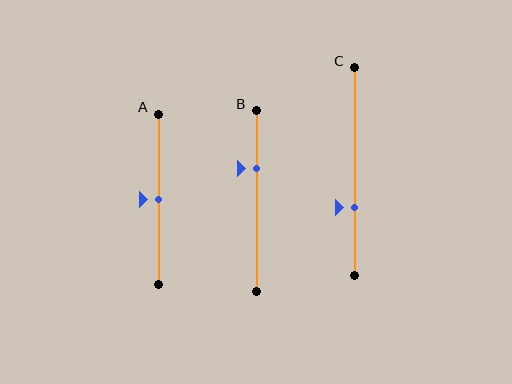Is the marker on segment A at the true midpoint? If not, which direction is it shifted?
Yes, the marker on segment A is at the true midpoint.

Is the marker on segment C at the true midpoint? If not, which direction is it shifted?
No, the marker on segment C is shifted downward by about 17% of the segment length.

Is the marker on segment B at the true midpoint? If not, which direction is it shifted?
No, the marker on segment B is shifted upward by about 18% of the segment length.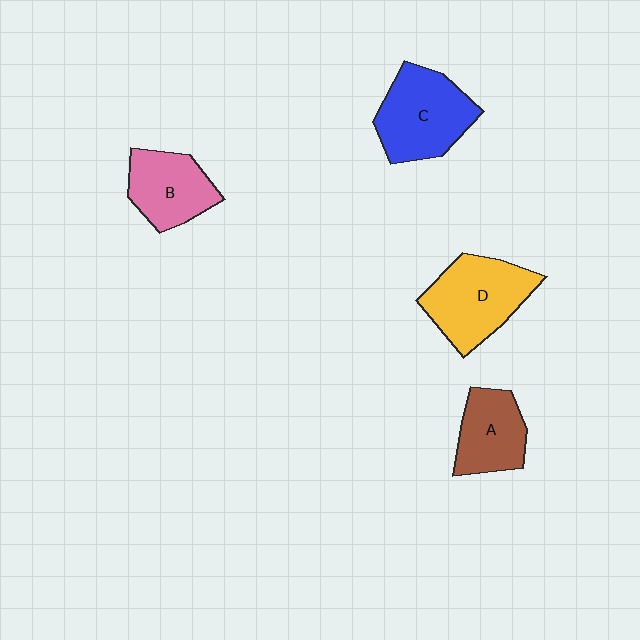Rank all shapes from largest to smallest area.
From largest to smallest: D (yellow), C (blue), B (pink), A (brown).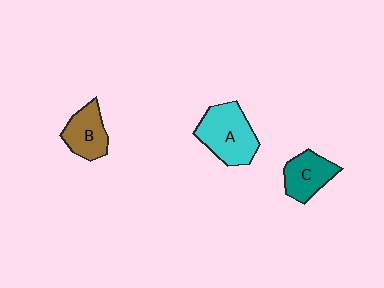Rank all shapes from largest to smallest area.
From largest to smallest: A (cyan), C (teal), B (brown).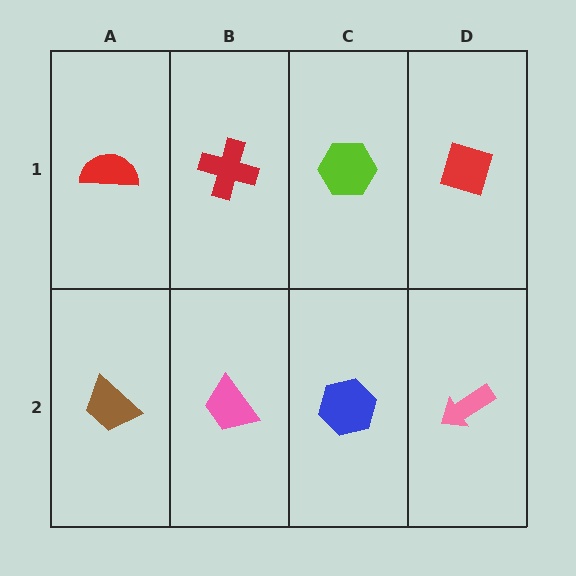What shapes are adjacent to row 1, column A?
A brown trapezoid (row 2, column A), a red cross (row 1, column B).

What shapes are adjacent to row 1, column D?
A pink arrow (row 2, column D), a lime hexagon (row 1, column C).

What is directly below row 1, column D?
A pink arrow.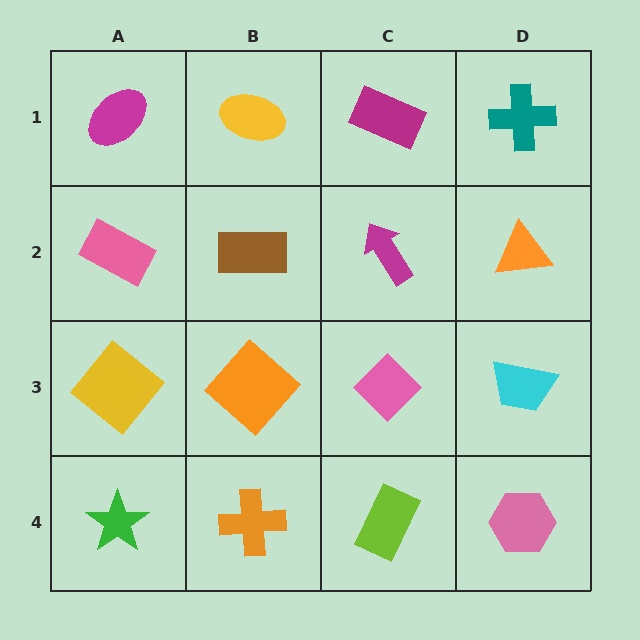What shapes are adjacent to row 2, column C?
A magenta rectangle (row 1, column C), a pink diamond (row 3, column C), a brown rectangle (row 2, column B), an orange triangle (row 2, column D).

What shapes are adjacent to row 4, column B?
An orange diamond (row 3, column B), a green star (row 4, column A), a lime rectangle (row 4, column C).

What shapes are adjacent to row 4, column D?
A cyan trapezoid (row 3, column D), a lime rectangle (row 4, column C).